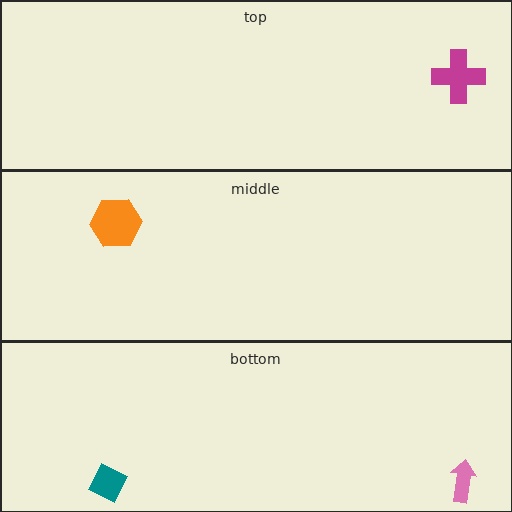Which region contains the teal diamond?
The bottom region.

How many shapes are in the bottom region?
2.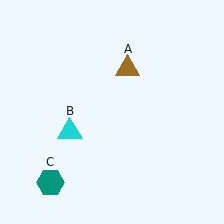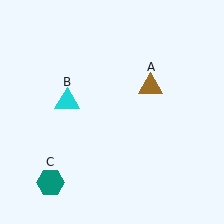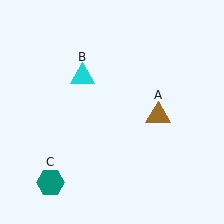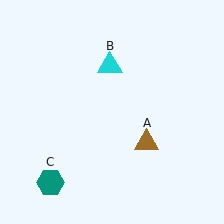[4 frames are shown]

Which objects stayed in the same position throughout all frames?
Teal hexagon (object C) remained stationary.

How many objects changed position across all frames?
2 objects changed position: brown triangle (object A), cyan triangle (object B).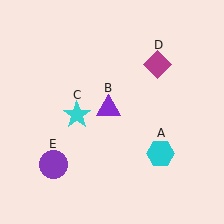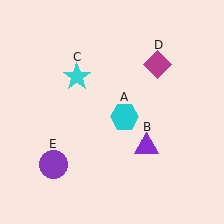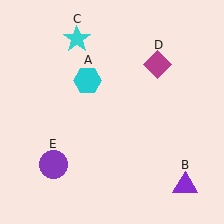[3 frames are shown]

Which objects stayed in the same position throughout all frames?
Magenta diamond (object D) and purple circle (object E) remained stationary.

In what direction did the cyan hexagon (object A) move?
The cyan hexagon (object A) moved up and to the left.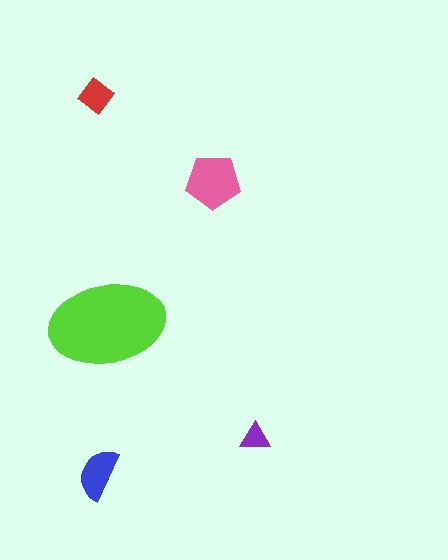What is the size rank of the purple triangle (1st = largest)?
5th.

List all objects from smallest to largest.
The purple triangle, the red diamond, the blue semicircle, the pink pentagon, the lime ellipse.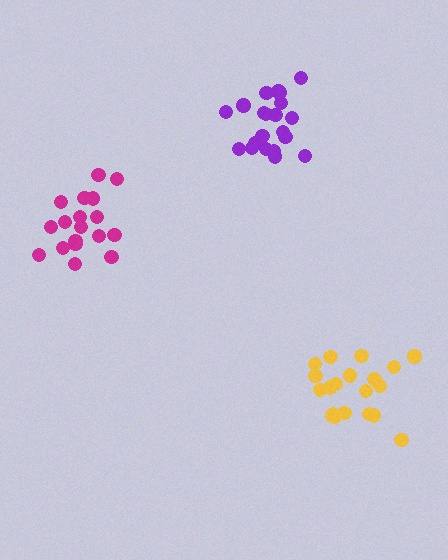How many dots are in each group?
Group 1: 20 dots, Group 2: 21 dots, Group 3: 18 dots (59 total).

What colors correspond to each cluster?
The clusters are colored: yellow, purple, magenta.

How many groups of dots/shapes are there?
There are 3 groups.